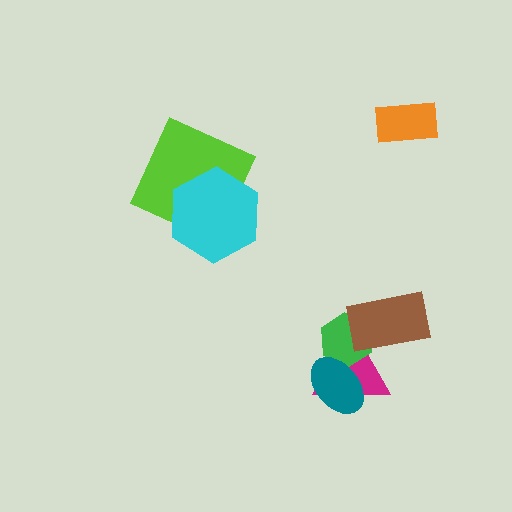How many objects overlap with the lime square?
1 object overlaps with the lime square.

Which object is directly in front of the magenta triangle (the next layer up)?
The green hexagon is directly in front of the magenta triangle.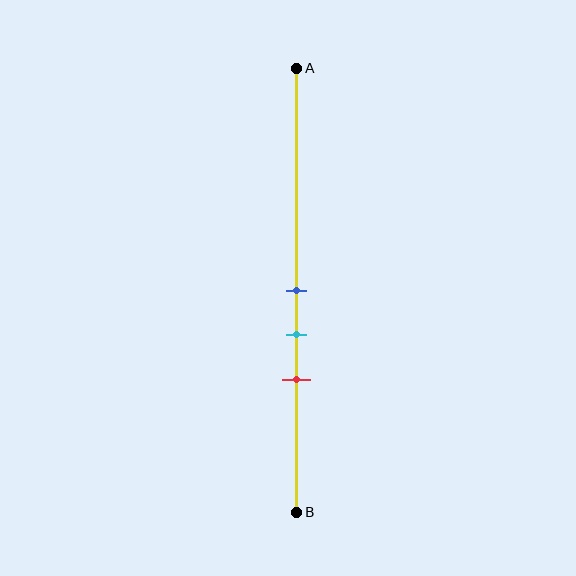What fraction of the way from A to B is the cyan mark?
The cyan mark is approximately 60% (0.6) of the way from A to B.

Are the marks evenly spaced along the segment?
Yes, the marks are approximately evenly spaced.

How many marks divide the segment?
There are 3 marks dividing the segment.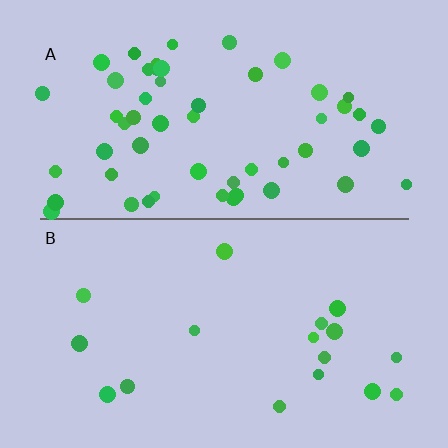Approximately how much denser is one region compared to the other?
Approximately 3.1× — region A over region B.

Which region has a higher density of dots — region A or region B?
A (the top).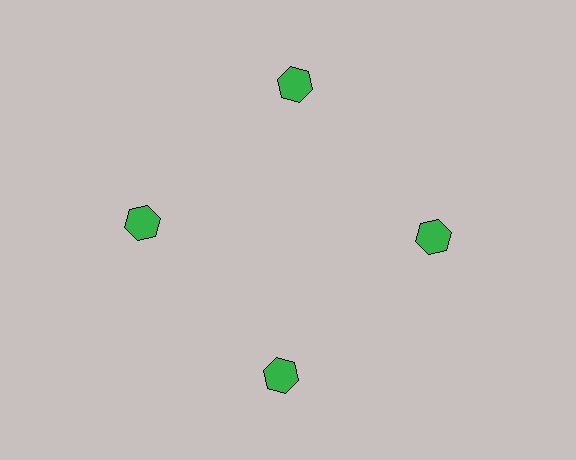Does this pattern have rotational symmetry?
Yes, this pattern has 4-fold rotational symmetry. It looks the same after rotating 90 degrees around the center.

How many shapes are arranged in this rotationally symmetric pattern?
There are 4 shapes, arranged in 4 groups of 1.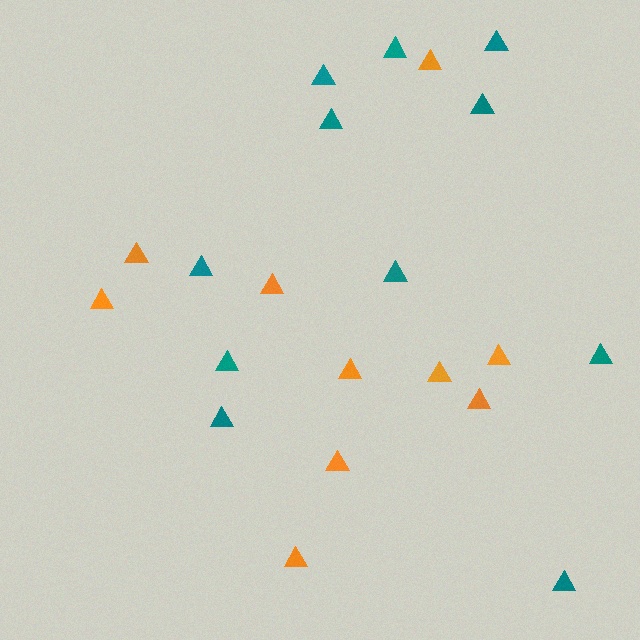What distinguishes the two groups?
There are 2 groups: one group of teal triangles (11) and one group of orange triangles (10).